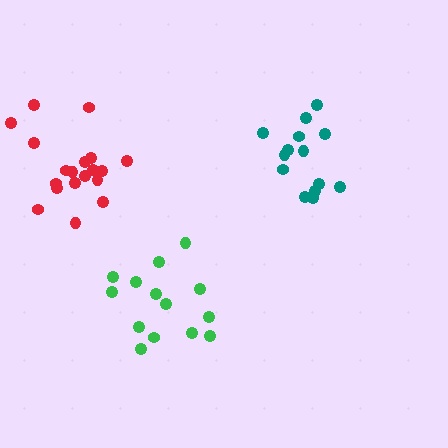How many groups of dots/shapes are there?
There are 3 groups.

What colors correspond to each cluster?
The clusters are colored: red, teal, green.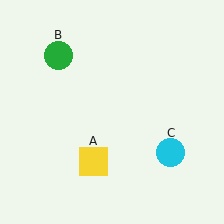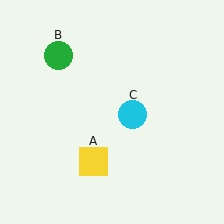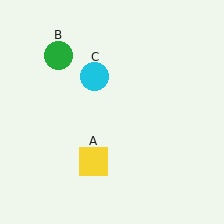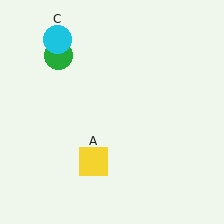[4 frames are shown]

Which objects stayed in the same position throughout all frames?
Yellow square (object A) and green circle (object B) remained stationary.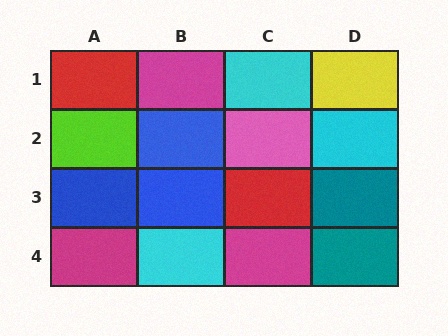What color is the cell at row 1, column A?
Red.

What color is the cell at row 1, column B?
Magenta.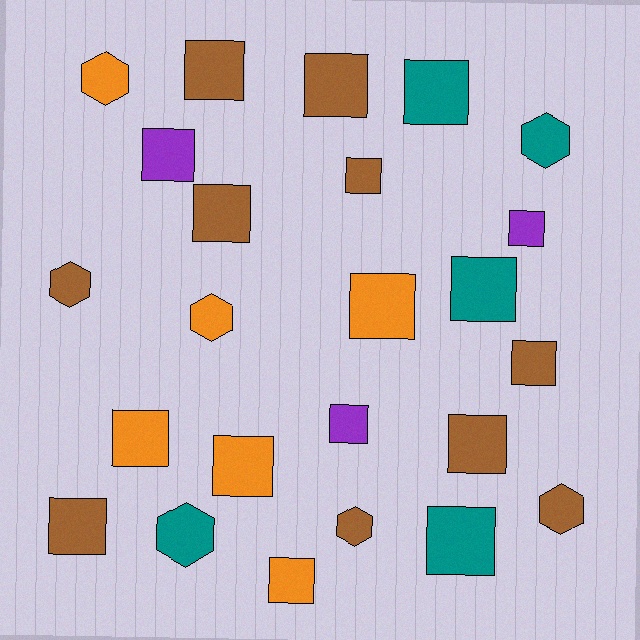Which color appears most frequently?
Brown, with 10 objects.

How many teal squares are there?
There are 3 teal squares.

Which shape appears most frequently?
Square, with 17 objects.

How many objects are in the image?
There are 24 objects.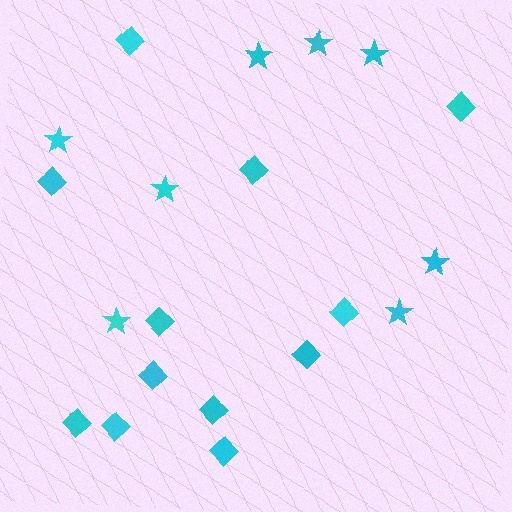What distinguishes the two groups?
There are 2 groups: one group of stars (8) and one group of diamonds (12).